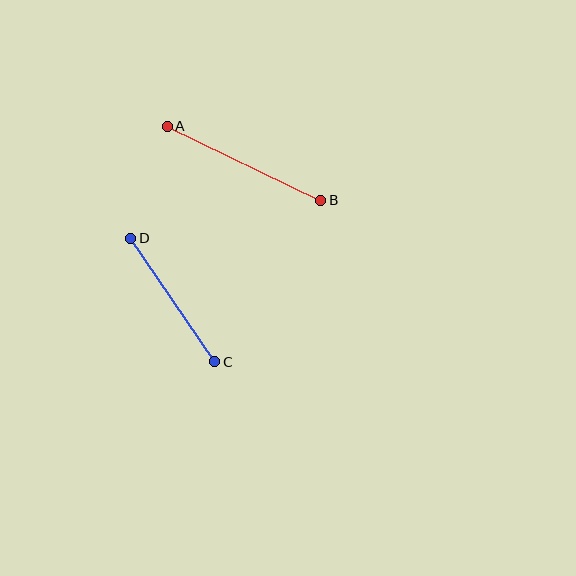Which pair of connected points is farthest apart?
Points A and B are farthest apart.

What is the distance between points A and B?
The distance is approximately 170 pixels.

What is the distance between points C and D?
The distance is approximately 149 pixels.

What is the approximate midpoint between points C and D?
The midpoint is at approximately (173, 300) pixels.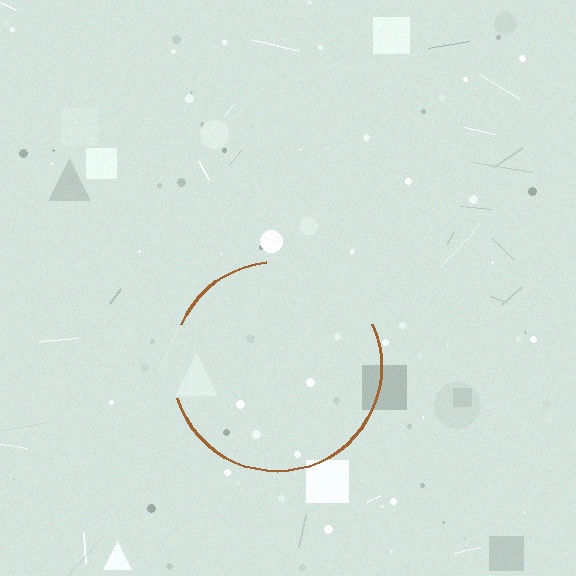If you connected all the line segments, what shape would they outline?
They would outline a circle.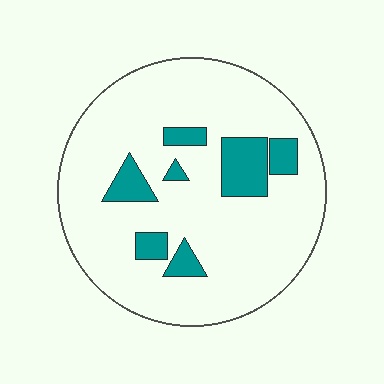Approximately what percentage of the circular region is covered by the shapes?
Approximately 15%.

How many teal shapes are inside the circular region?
7.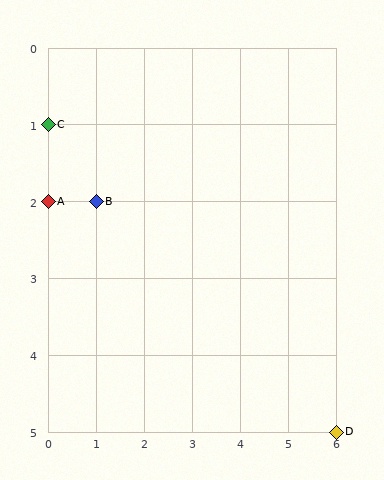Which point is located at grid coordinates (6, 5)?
Point D is at (6, 5).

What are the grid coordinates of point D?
Point D is at grid coordinates (6, 5).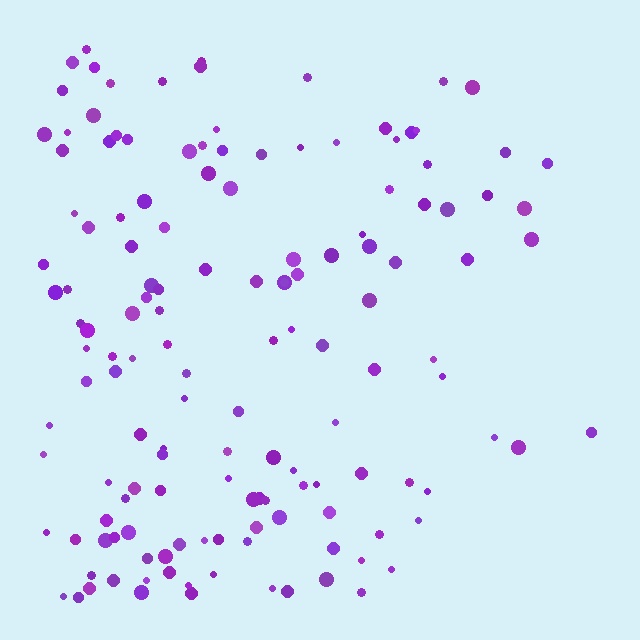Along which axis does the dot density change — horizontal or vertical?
Horizontal.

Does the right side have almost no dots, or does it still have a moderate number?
Still a moderate number, just noticeably fewer than the left.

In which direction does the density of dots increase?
From right to left, with the left side densest.